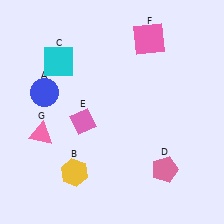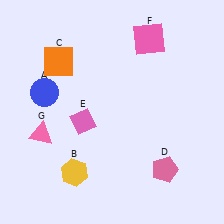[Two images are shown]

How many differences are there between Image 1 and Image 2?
There is 1 difference between the two images.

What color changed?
The square (C) changed from cyan in Image 1 to orange in Image 2.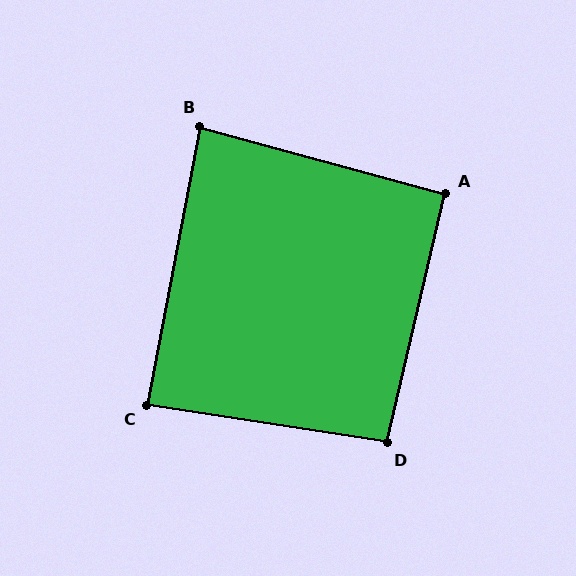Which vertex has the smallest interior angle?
B, at approximately 86 degrees.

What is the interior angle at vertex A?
Approximately 92 degrees (approximately right).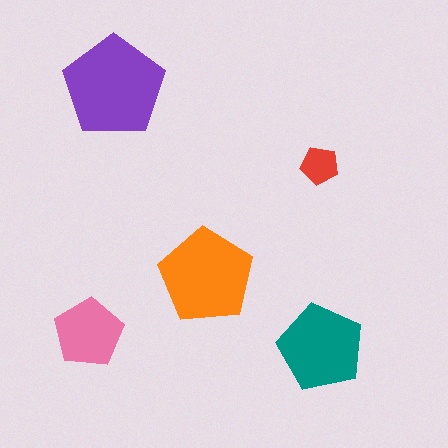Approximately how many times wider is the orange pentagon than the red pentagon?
About 2.5 times wider.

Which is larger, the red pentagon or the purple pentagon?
The purple one.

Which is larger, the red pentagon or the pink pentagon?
The pink one.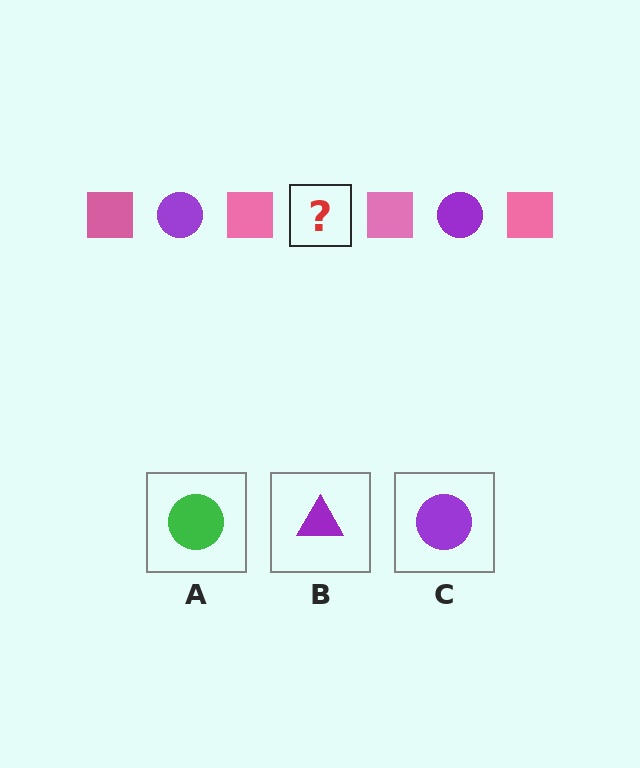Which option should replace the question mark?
Option C.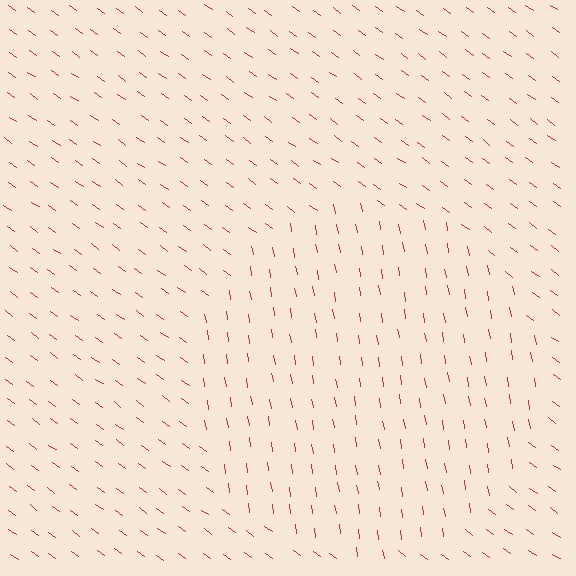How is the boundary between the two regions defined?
The boundary is defined purely by a change in line orientation (approximately 45 degrees difference). All lines are the same color and thickness.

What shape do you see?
I see a circle.